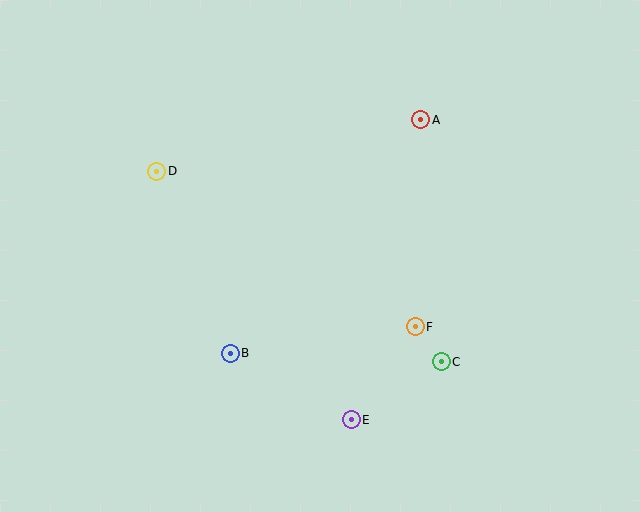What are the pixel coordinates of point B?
Point B is at (230, 353).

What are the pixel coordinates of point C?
Point C is at (441, 362).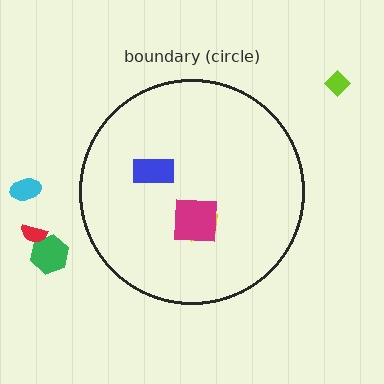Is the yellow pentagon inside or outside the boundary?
Inside.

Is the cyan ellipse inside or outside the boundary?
Outside.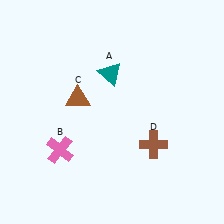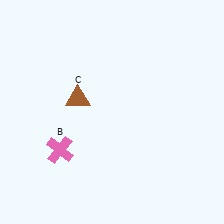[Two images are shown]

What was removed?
The teal triangle (A), the brown cross (D) were removed in Image 2.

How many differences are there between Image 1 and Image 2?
There are 2 differences between the two images.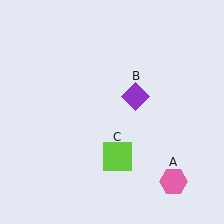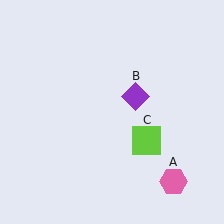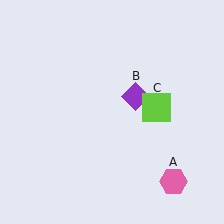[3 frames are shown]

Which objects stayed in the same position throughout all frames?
Pink hexagon (object A) and purple diamond (object B) remained stationary.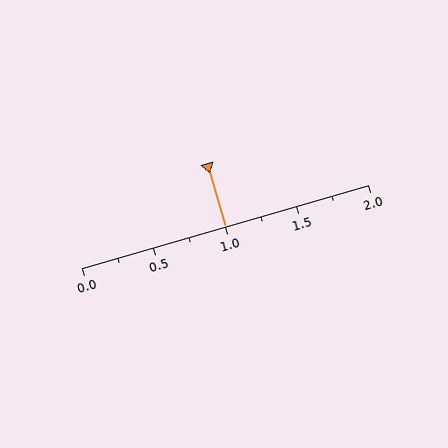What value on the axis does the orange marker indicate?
The marker indicates approximately 1.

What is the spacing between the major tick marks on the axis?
The major ticks are spaced 0.5 apart.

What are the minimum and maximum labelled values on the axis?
The axis runs from 0.0 to 2.0.